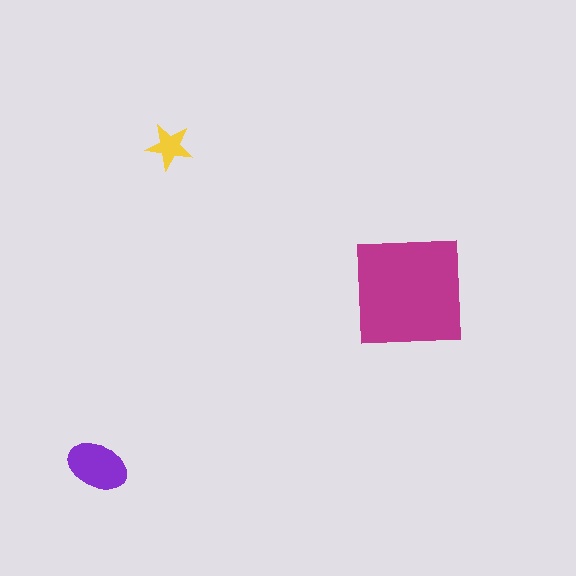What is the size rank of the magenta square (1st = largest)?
1st.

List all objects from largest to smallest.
The magenta square, the purple ellipse, the yellow star.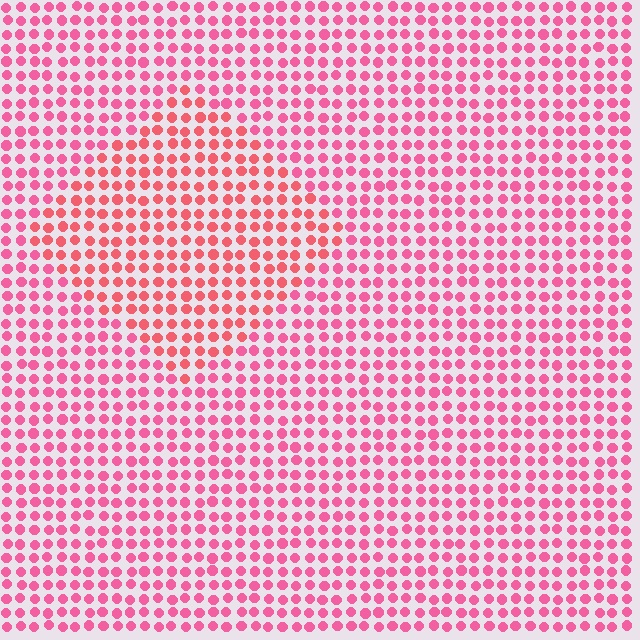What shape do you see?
I see a diamond.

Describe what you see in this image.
The image is filled with small pink elements in a uniform arrangement. A diamond-shaped region is visible where the elements are tinted to a slightly different hue, forming a subtle color boundary.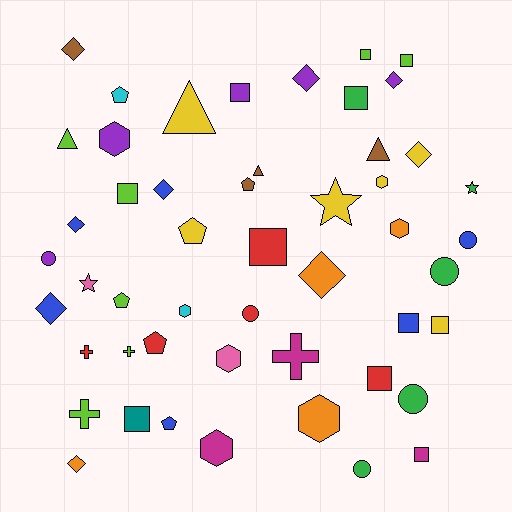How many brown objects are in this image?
There are 4 brown objects.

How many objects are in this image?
There are 50 objects.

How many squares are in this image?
There are 11 squares.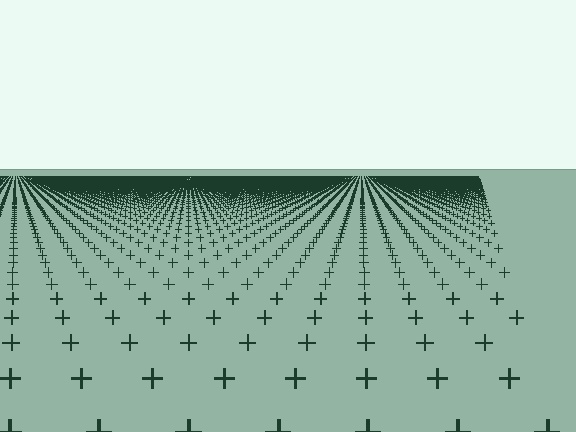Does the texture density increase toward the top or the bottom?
Density increases toward the top.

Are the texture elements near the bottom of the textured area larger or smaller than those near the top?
Larger. Near the bottom, elements are closer to the viewer and appear at a bigger on-screen size.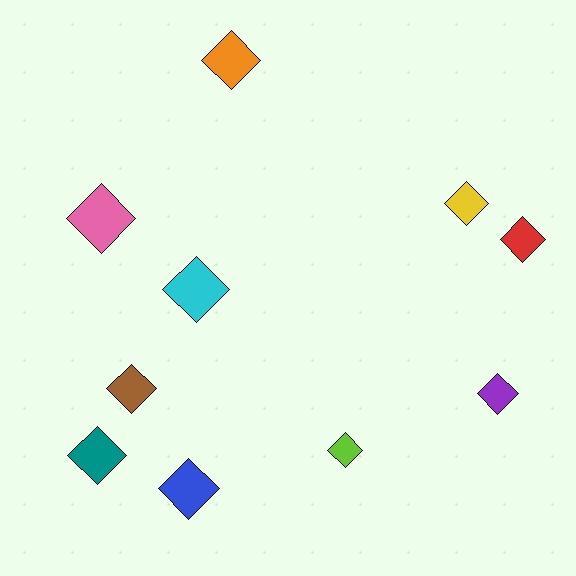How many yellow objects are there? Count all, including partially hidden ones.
There is 1 yellow object.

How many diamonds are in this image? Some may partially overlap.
There are 10 diamonds.